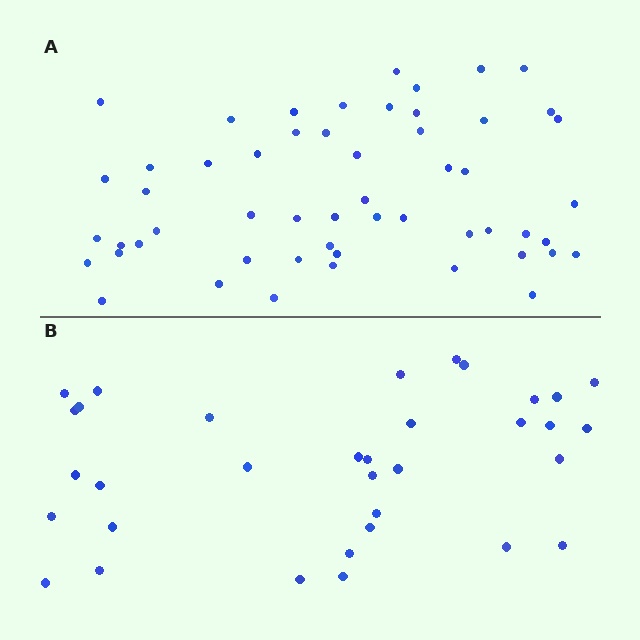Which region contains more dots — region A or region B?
Region A (the top region) has more dots.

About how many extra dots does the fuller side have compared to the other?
Region A has approximately 20 more dots than region B.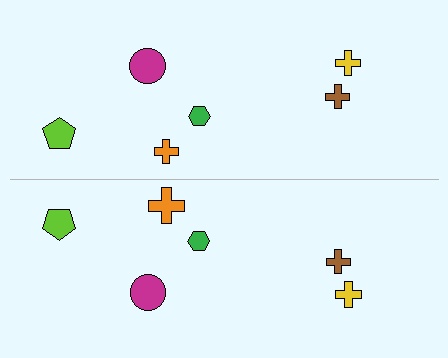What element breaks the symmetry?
The orange cross on the bottom side has a different size than its mirror counterpart.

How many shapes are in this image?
There are 12 shapes in this image.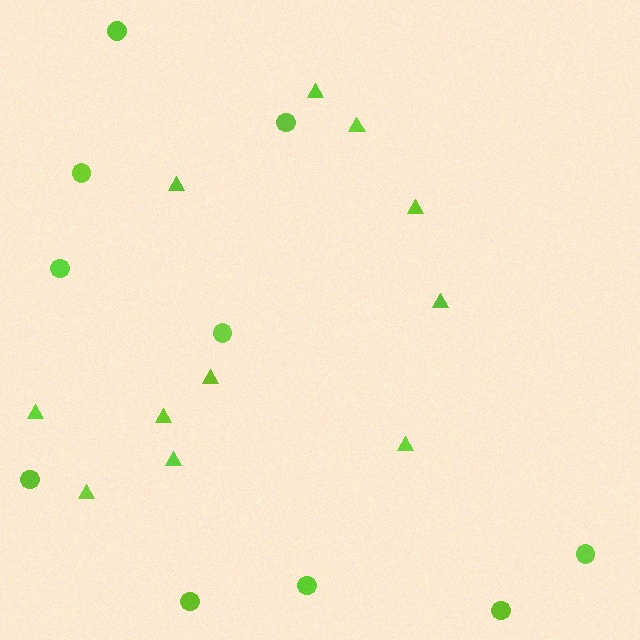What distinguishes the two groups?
There are 2 groups: one group of circles (10) and one group of triangles (11).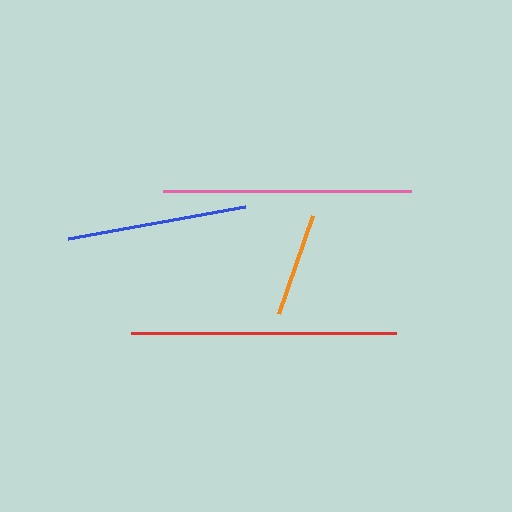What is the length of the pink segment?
The pink segment is approximately 248 pixels long.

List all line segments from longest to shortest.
From longest to shortest: red, pink, blue, orange.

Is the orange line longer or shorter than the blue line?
The blue line is longer than the orange line.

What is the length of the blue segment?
The blue segment is approximately 180 pixels long.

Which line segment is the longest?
The red line is the longest at approximately 265 pixels.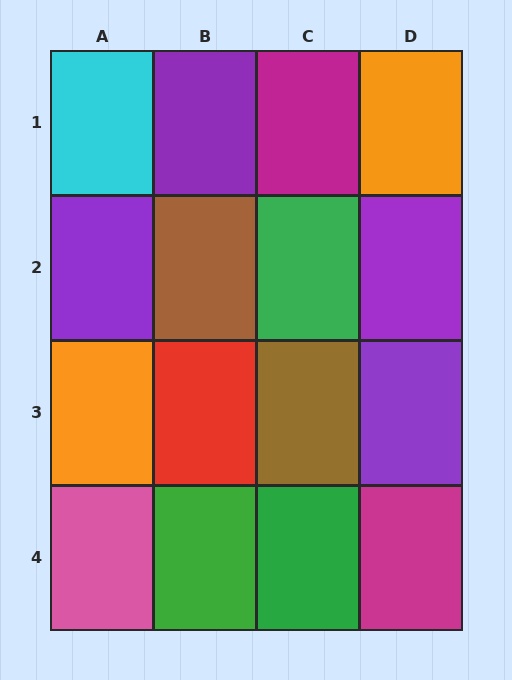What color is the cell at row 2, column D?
Purple.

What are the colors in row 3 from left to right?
Orange, red, brown, purple.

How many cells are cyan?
1 cell is cyan.